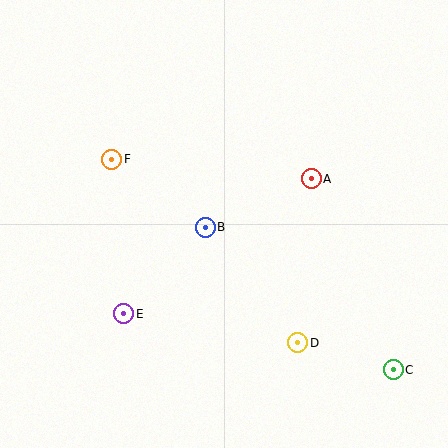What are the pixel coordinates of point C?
Point C is at (393, 370).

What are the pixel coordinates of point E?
Point E is at (124, 314).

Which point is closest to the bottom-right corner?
Point C is closest to the bottom-right corner.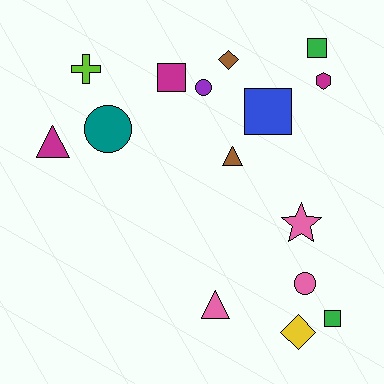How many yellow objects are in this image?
There is 1 yellow object.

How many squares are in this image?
There are 4 squares.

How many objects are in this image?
There are 15 objects.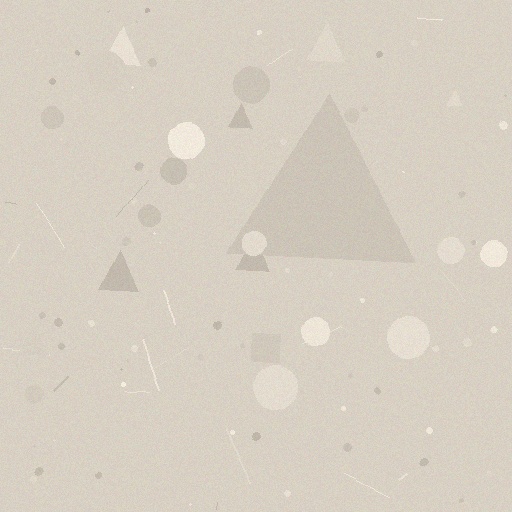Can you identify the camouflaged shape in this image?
The camouflaged shape is a triangle.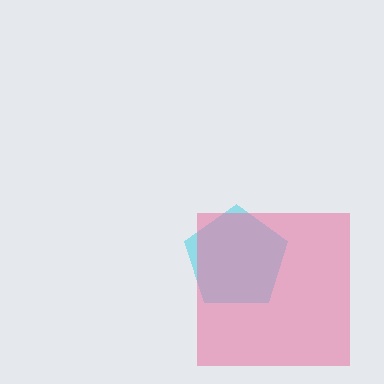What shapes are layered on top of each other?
The layered shapes are: a cyan pentagon, a pink square.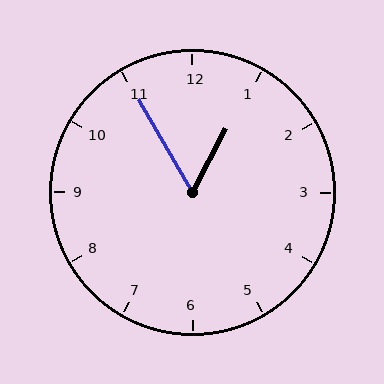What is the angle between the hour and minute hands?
Approximately 58 degrees.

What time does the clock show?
12:55.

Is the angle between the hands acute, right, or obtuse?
It is acute.